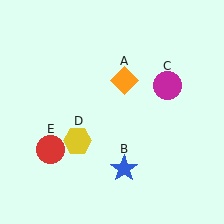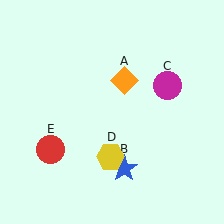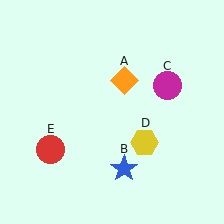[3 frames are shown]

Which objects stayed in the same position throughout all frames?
Orange diamond (object A) and blue star (object B) and magenta circle (object C) and red circle (object E) remained stationary.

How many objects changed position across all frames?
1 object changed position: yellow hexagon (object D).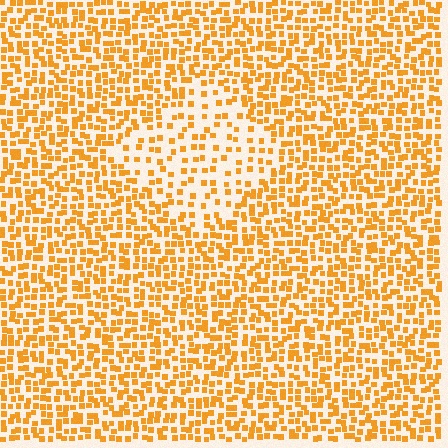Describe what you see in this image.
The image contains small orange elements arranged at two different densities. A diamond-shaped region is visible where the elements are less densely packed than the surrounding area.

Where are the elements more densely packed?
The elements are more densely packed outside the diamond boundary.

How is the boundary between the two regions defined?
The boundary is defined by a change in element density (approximately 2.0x ratio). All elements are the same color, size, and shape.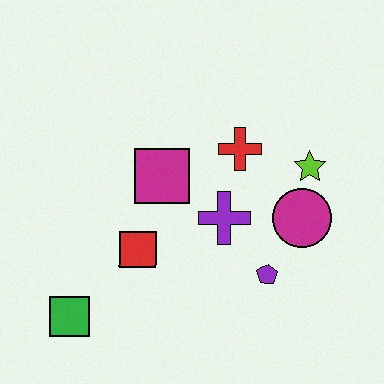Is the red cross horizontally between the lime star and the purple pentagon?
No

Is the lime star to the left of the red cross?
No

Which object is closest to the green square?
The red square is closest to the green square.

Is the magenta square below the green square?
No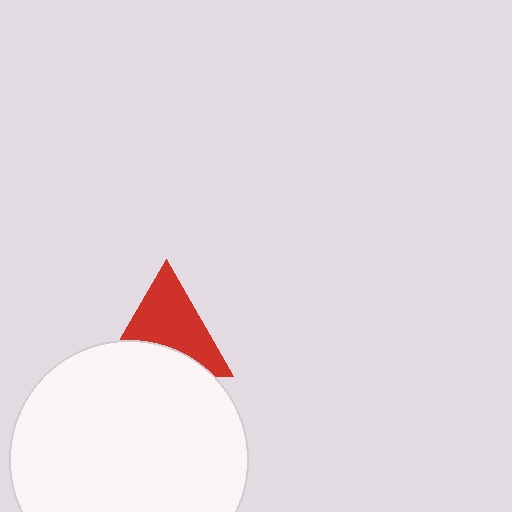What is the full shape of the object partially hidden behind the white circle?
The partially hidden object is a red triangle.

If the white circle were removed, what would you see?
You would see the complete red triangle.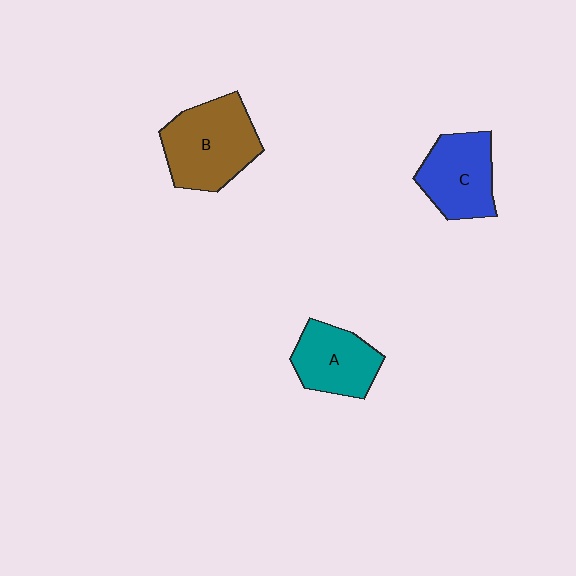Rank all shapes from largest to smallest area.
From largest to smallest: B (brown), C (blue), A (teal).